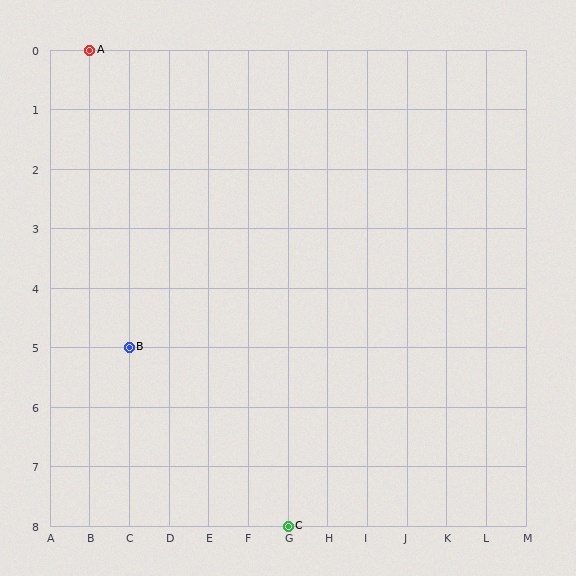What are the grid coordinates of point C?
Point C is at grid coordinates (G, 8).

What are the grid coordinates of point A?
Point A is at grid coordinates (B, 0).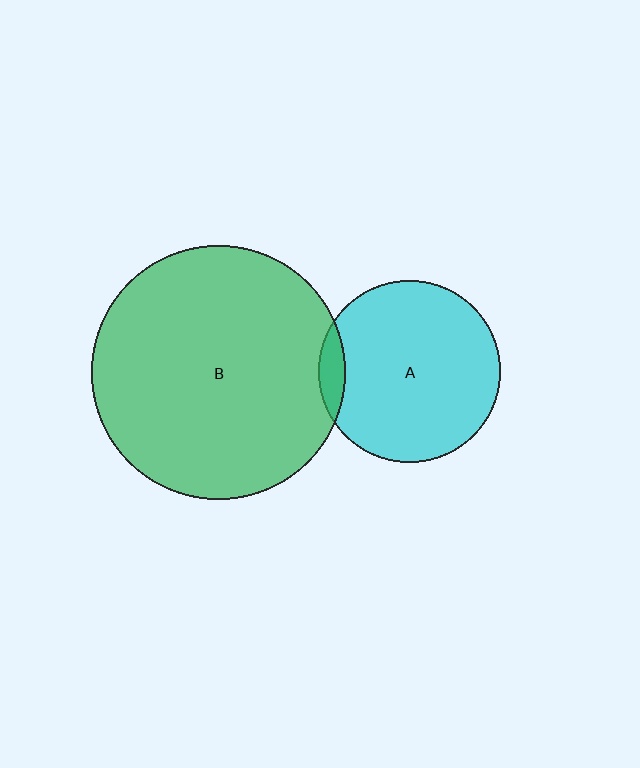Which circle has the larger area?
Circle B (green).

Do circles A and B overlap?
Yes.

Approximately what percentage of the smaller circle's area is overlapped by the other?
Approximately 5%.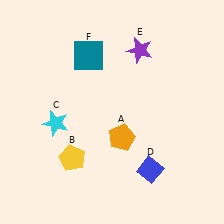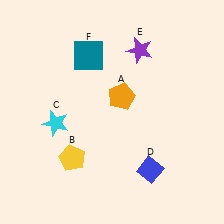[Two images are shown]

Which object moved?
The orange pentagon (A) moved up.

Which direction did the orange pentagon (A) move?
The orange pentagon (A) moved up.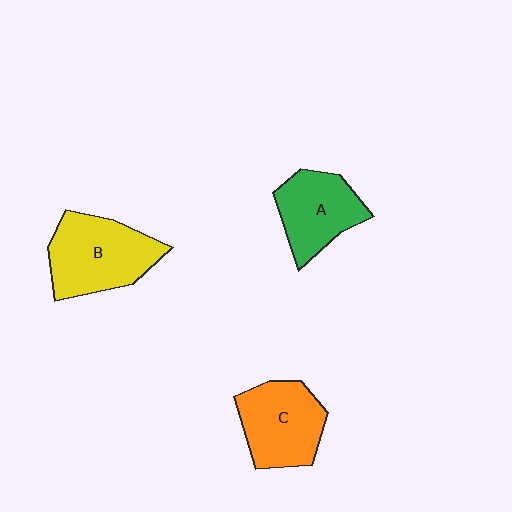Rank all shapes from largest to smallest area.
From largest to smallest: B (yellow), C (orange), A (green).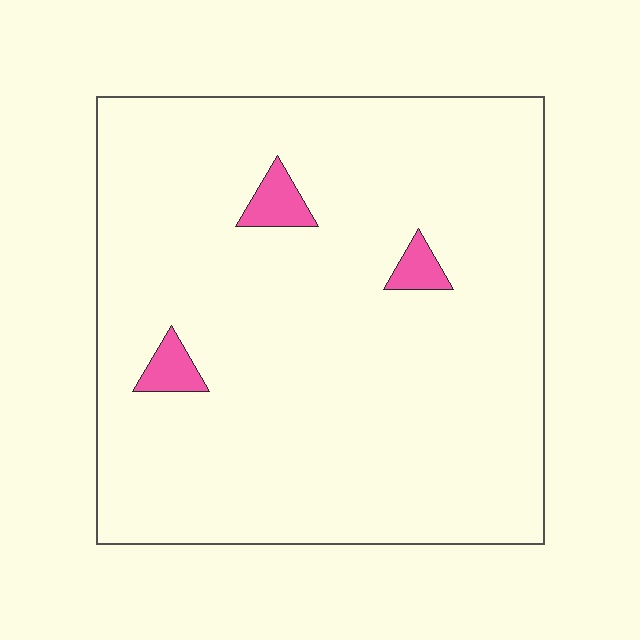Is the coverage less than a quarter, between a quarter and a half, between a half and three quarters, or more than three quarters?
Less than a quarter.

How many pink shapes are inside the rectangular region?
3.